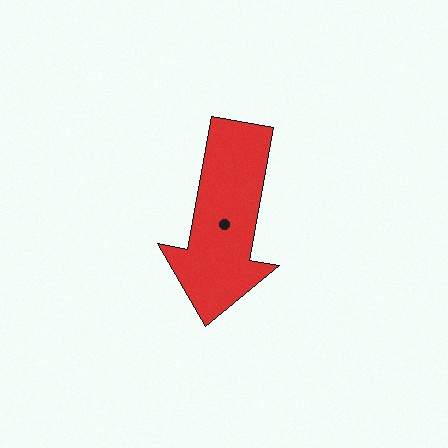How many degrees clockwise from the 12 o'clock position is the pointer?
Approximately 190 degrees.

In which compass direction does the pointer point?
South.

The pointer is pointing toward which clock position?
Roughly 6 o'clock.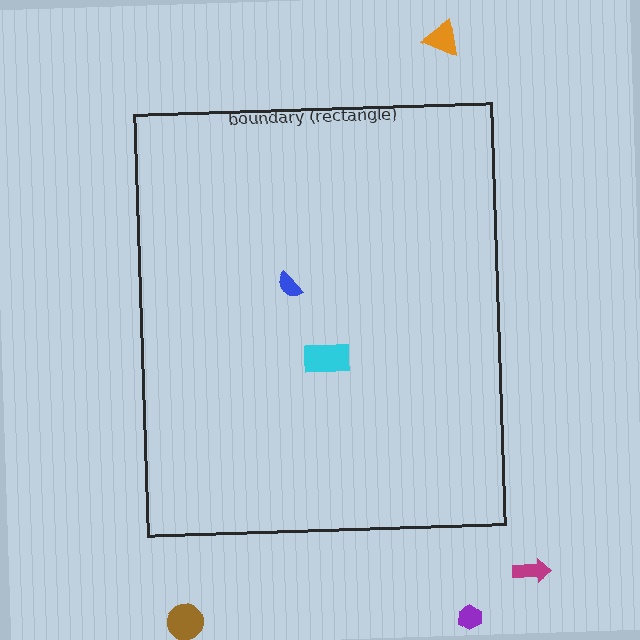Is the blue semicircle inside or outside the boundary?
Inside.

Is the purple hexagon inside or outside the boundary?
Outside.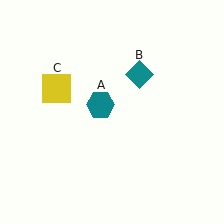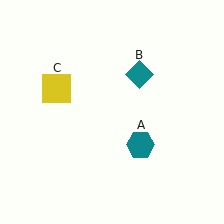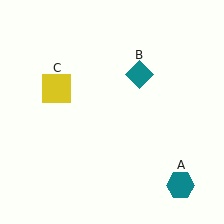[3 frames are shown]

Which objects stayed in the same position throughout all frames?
Teal diamond (object B) and yellow square (object C) remained stationary.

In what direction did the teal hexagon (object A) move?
The teal hexagon (object A) moved down and to the right.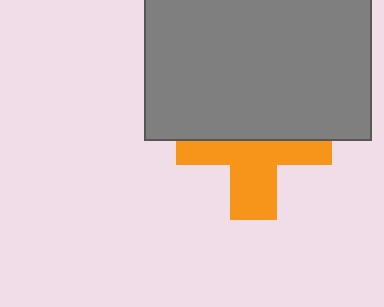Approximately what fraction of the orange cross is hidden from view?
Roughly 50% of the orange cross is hidden behind the gray rectangle.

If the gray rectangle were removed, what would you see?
You would see the complete orange cross.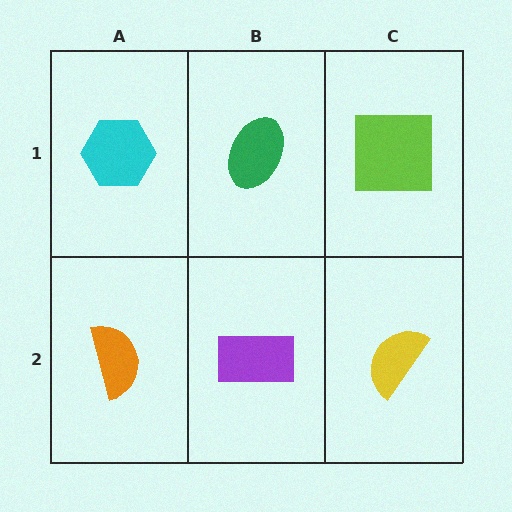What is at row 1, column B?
A green ellipse.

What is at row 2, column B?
A purple rectangle.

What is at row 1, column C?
A lime square.